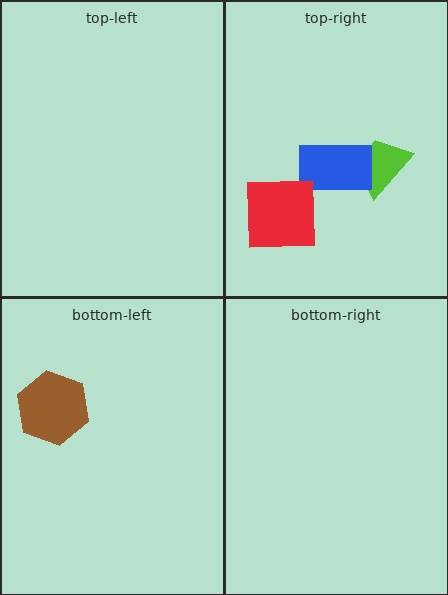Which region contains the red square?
The top-right region.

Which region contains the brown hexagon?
The bottom-left region.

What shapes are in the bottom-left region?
The brown hexagon.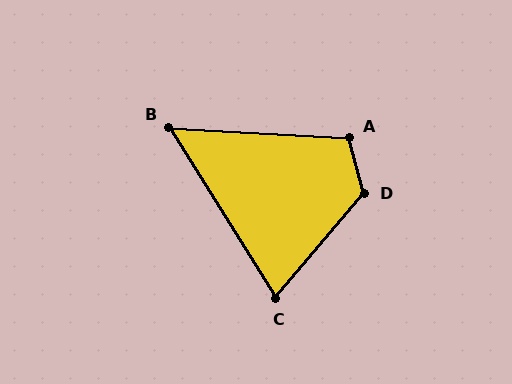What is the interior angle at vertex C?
Approximately 72 degrees (acute).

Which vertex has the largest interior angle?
D, at approximately 125 degrees.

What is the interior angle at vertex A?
Approximately 108 degrees (obtuse).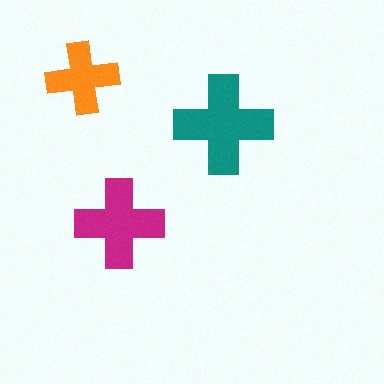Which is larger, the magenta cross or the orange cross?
The magenta one.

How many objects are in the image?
There are 3 objects in the image.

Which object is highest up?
The orange cross is topmost.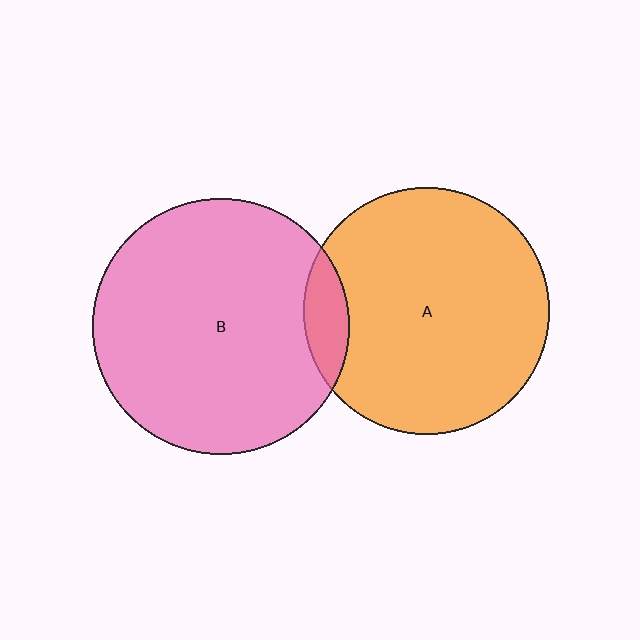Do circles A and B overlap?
Yes.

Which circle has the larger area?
Circle B (pink).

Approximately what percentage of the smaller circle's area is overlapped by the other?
Approximately 10%.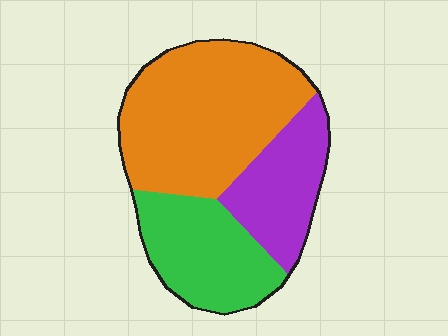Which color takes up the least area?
Purple, at roughly 25%.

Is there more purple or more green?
Green.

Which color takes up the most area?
Orange, at roughly 50%.